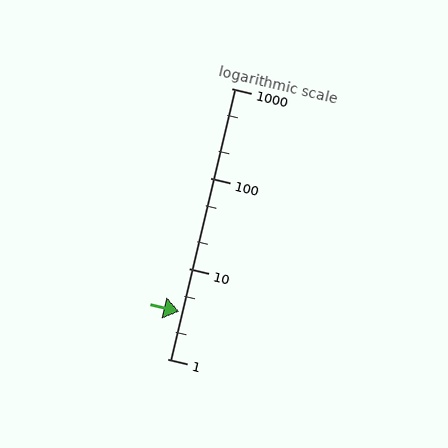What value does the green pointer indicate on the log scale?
The pointer indicates approximately 3.3.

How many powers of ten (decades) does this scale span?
The scale spans 3 decades, from 1 to 1000.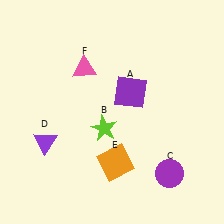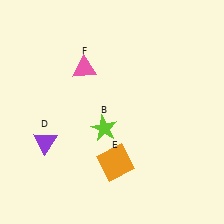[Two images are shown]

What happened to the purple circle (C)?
The purple circle (C) was removed in Image 2. It was in the bottom-right area of Image 1.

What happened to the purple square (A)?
The purple square (A) was removed in Image 2. It was in the top-right area of Image 1.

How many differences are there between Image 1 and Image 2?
There are 2 differences between the two images.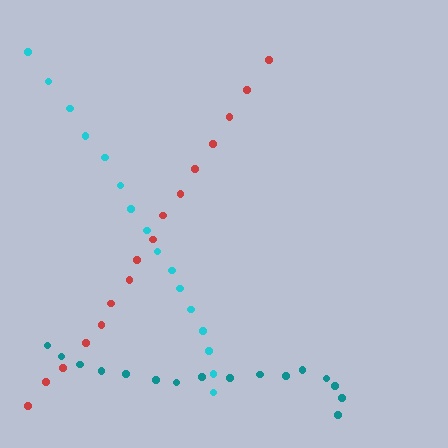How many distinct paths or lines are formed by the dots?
There are 3 distinct paths.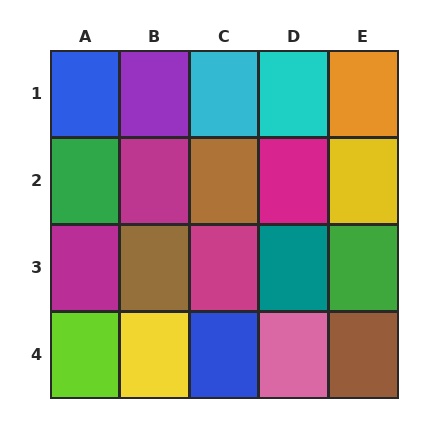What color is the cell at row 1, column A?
Blue.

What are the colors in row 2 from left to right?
Green, magenta, brown, magenta, yellow.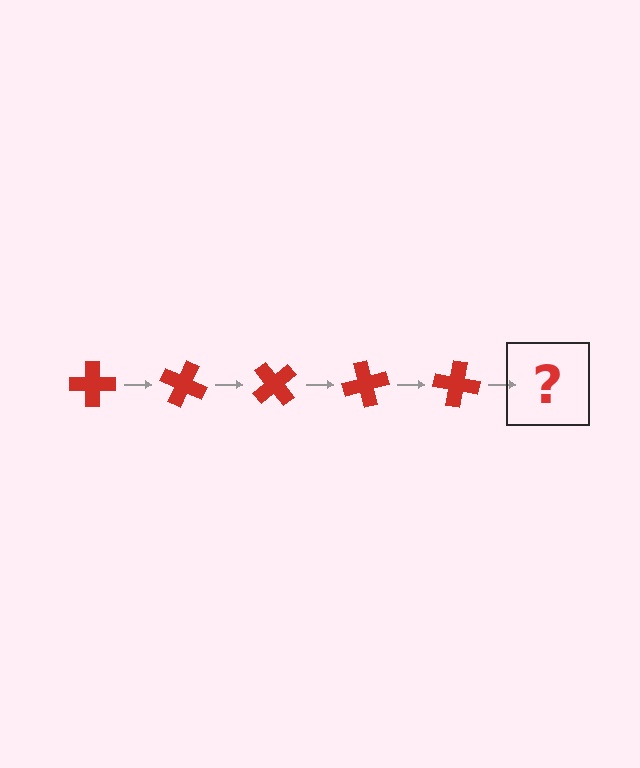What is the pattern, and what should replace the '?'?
The pattern is that the cross rotates 25 degrees each step. The '?' should be a red cross rotated 125 degrees.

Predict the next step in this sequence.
The next step is a red cross rotated 125 degrees.